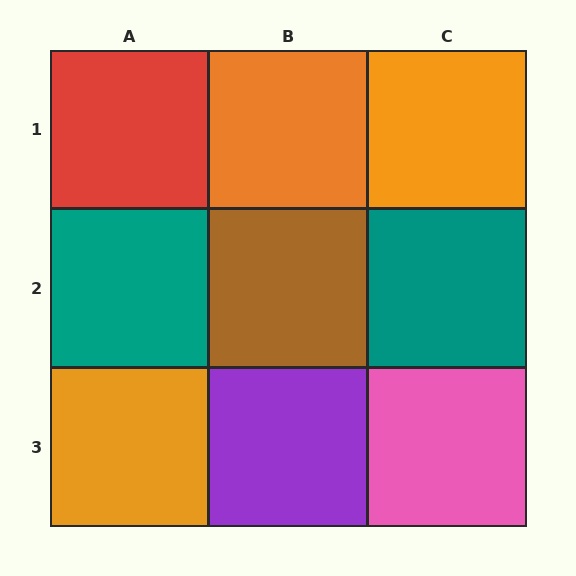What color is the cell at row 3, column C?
Pink.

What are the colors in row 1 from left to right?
Red, orange, orange.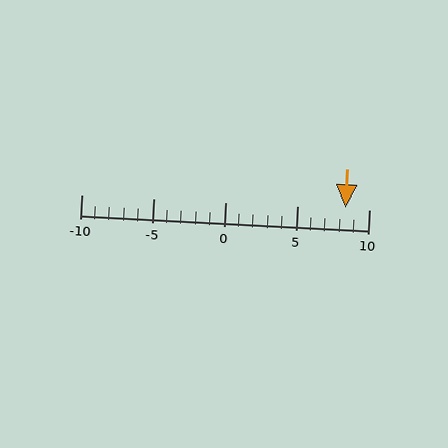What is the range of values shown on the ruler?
The ruler shows values from -10 to 10.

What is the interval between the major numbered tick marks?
The major tick marks are spaced 5 units apart.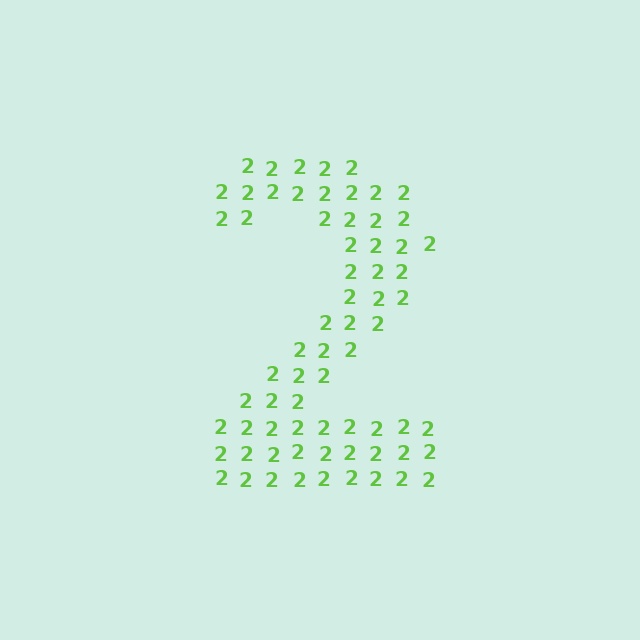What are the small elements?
The small elements are digit 2's.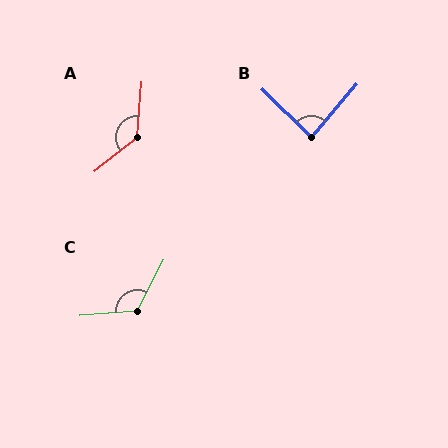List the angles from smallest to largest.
B (86°), C (121°), A (134°).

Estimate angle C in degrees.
Approximately 121 degrees.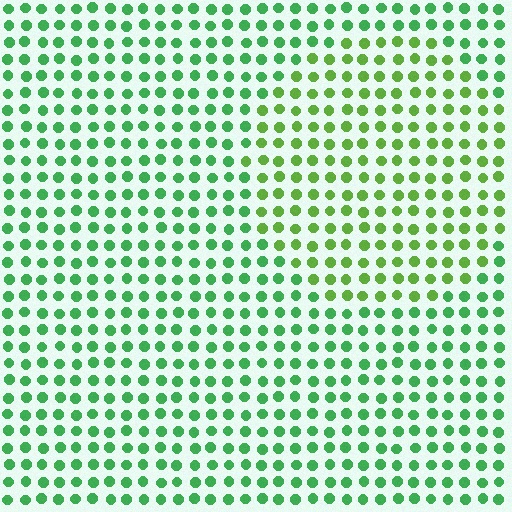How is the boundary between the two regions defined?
The boundary is defined purely by a slight shift in hue (about 30 degrees). Spacing, size, and orientation are identical on both sides.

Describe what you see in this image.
The image is filled with small green elements in a uniform arrangement. A circle-shaped region is visible where the elements are tinted to a slightly different hue, forming a subtle color boundary.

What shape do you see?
I see a circle.